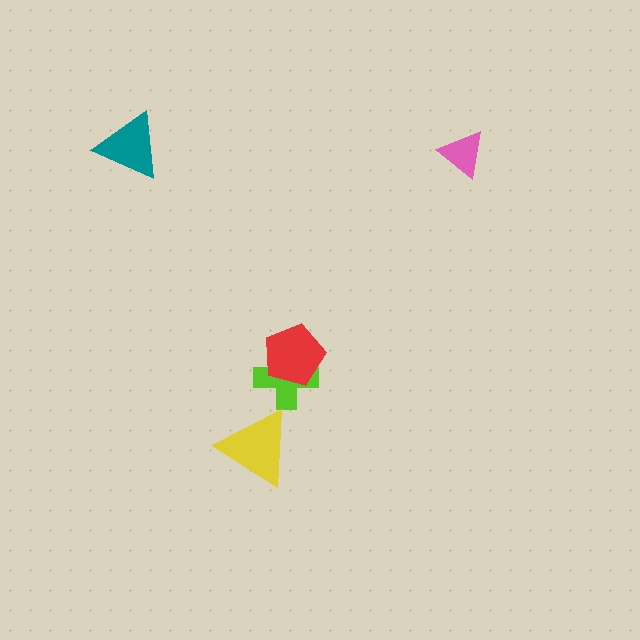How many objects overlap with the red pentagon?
1 object overlaps with the red pentagon.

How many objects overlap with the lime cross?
1 object overlaps with the lime cross.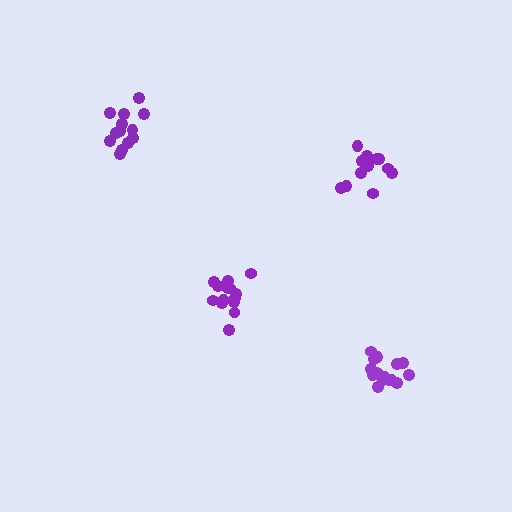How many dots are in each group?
Group 1: 12 dots, Group 2: 13 dots, Group 3: 15 dots, Group 4: 16 dots (56 total).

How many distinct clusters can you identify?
There are 4 distinct clusters.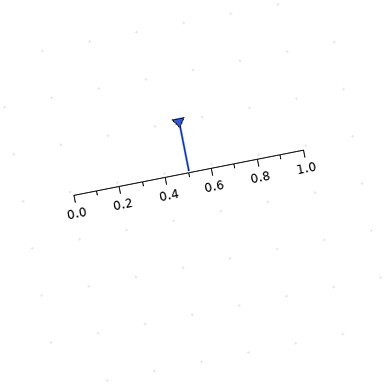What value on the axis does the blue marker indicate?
The marker indicates approximately 0.5.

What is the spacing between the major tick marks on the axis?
The major ticks are spaced 0.2 apart.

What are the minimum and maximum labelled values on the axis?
The axis runs from 0.0 to 1.0.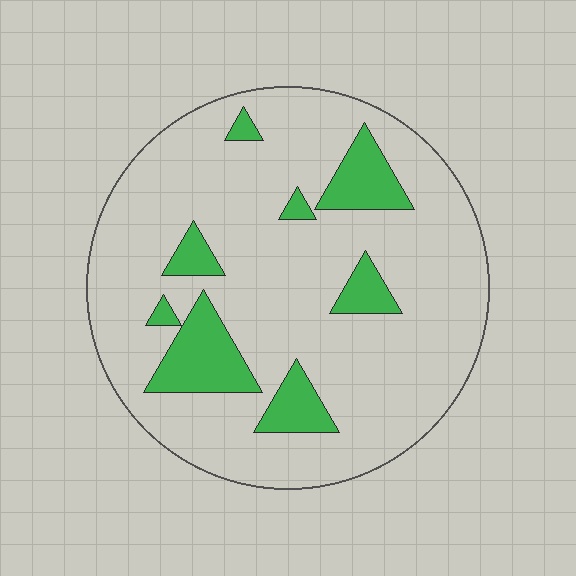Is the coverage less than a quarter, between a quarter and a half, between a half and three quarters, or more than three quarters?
Less than a quarter.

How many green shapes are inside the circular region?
8.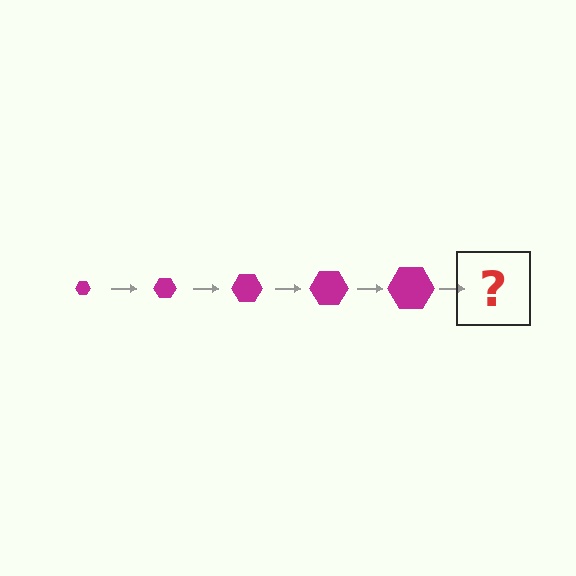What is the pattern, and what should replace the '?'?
The pattern is that the hexagon gets progressively larger each step. The '?' should be a magenta hexagon, larger than the previous one.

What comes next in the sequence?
The next element should be a magenta hexagon, larger than the previous one.